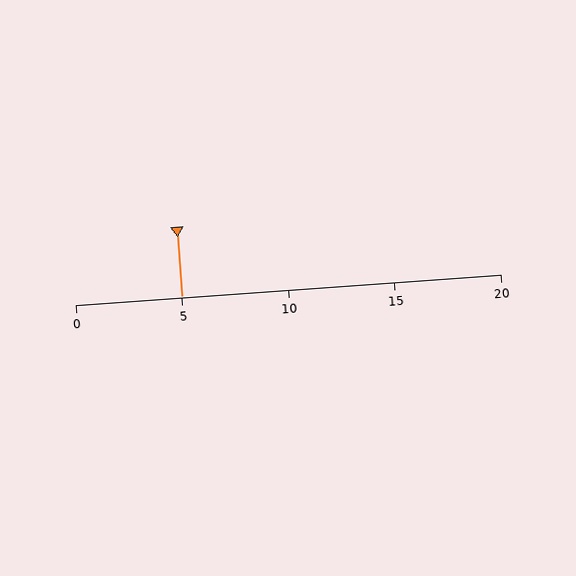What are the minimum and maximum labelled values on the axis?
The axis runs from 0 to 20.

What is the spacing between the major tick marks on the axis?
The major ticks are spaced 5 apart.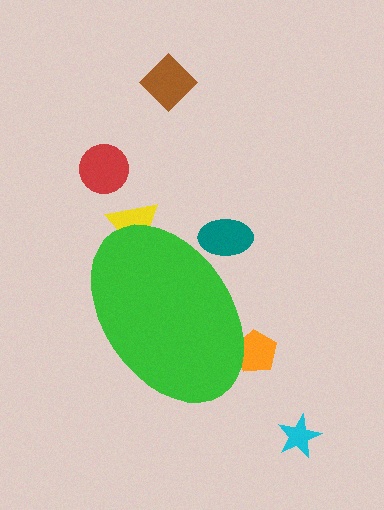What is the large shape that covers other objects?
A green ellipse.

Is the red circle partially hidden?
No, the red circle is fully visible.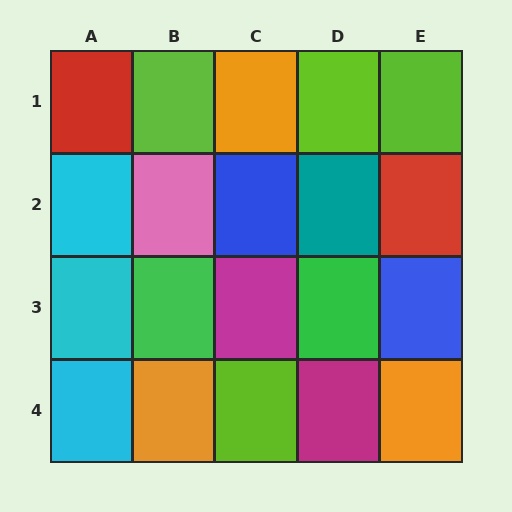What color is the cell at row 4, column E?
Orange.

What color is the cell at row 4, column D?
Magenta.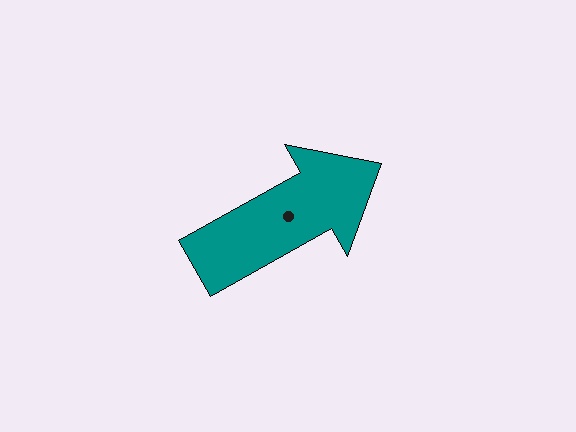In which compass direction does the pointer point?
Northeast.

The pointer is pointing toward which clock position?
Roughly 2 o'clock.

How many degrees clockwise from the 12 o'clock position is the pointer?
Approximately 61 degrees.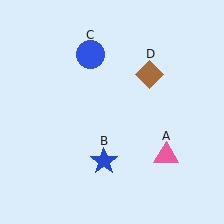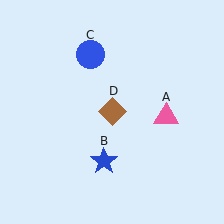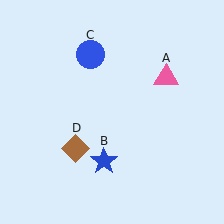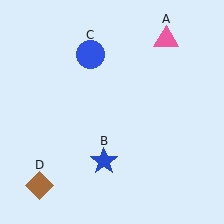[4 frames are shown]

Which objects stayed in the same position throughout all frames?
Blue star (object B) and blue circle (object C) remained stationary.